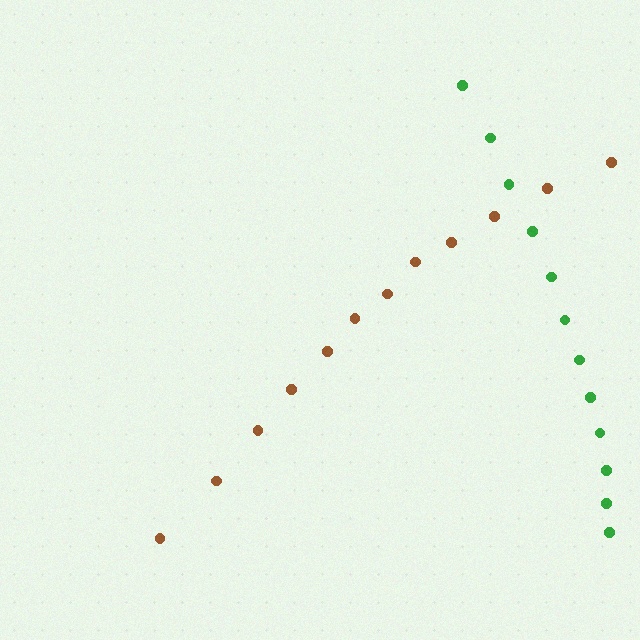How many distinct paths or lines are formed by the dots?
There are 2 distinct paths.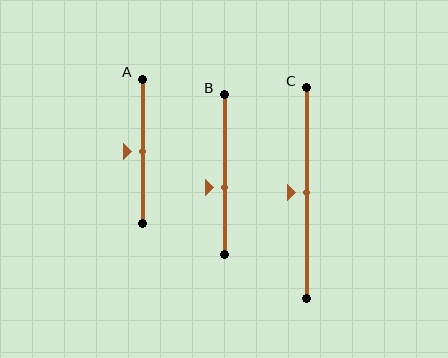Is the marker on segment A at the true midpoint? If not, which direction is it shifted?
Yes, the marker on segment A is at the true midpoint.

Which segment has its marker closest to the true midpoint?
Segment A has its marker closest to the true midpoint.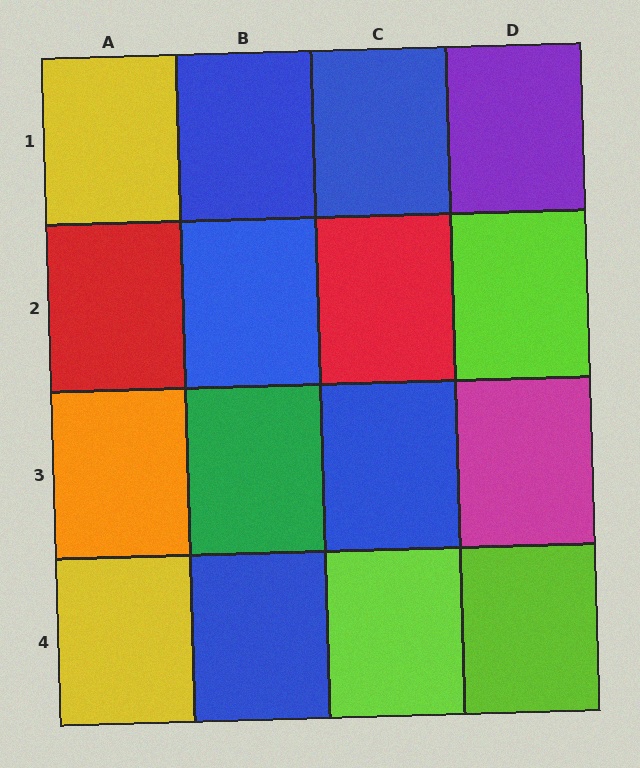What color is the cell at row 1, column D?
Purple.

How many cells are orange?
1 cell is orange.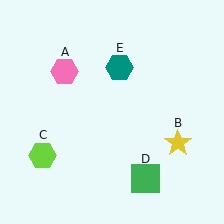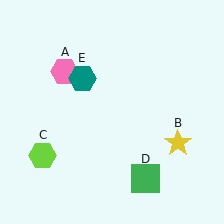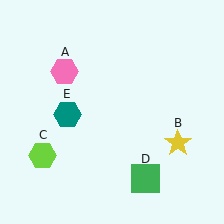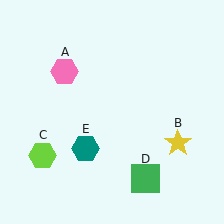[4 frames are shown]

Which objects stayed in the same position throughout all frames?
Pink hexagon (object A) and yellow star (object B) and lime hexagon (object C) and green square (object D) remained stationary.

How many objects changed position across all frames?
1 object changed position: teal hexagon (object E).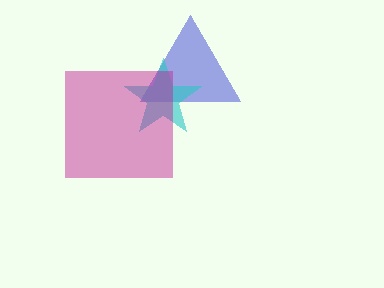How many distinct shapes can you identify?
There are 3 distinct shapes: a blue triangle, a cyan star, a magenta square.